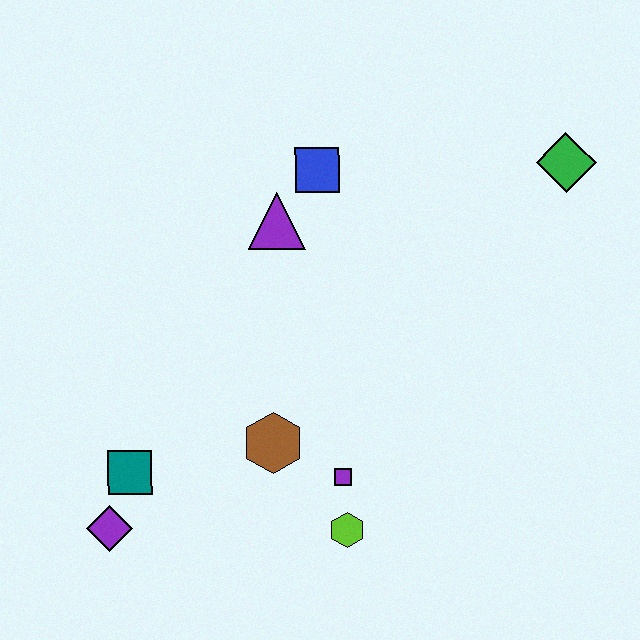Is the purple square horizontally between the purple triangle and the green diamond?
Yes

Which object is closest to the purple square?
The lime hexagon is closest to the purple square.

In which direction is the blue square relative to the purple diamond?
The blue square is above the purple diamond.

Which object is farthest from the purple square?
The green diamond is farthest from the purple square.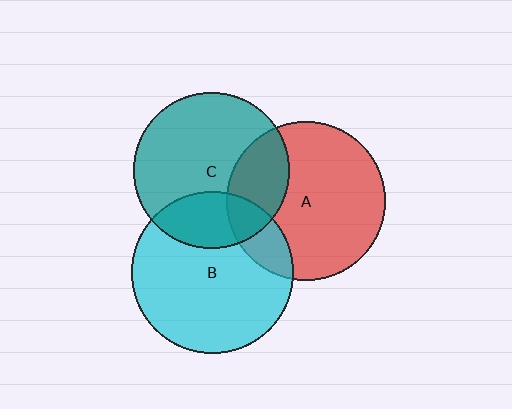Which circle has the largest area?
Circle B (cyan).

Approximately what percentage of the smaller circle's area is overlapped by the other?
Approximately 25%.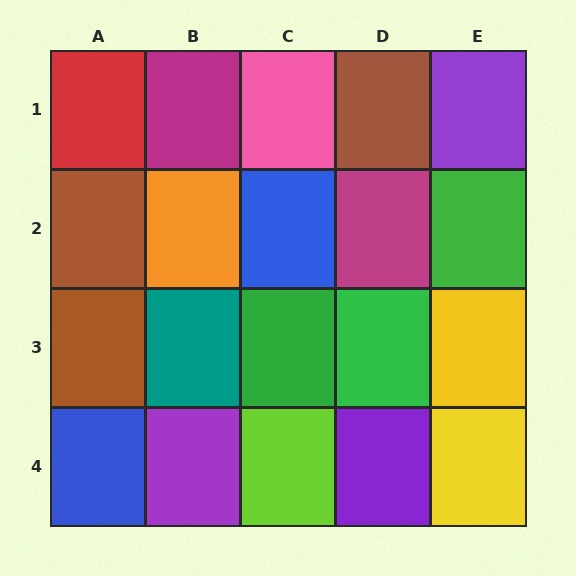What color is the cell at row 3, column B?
Teal.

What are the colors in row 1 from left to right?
Red, magenta, pink, brown, purple.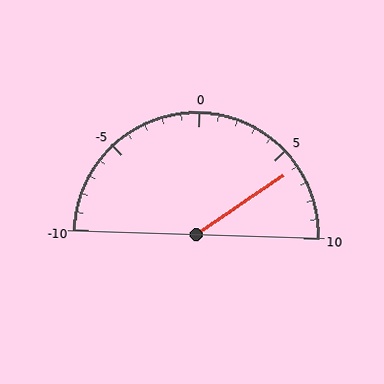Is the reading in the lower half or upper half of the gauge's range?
The reading is in the upper half of the range (-10 to 10).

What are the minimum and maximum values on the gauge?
The gauge ranges from -10 to 10.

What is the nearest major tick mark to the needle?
The nearest major tick mark is 5.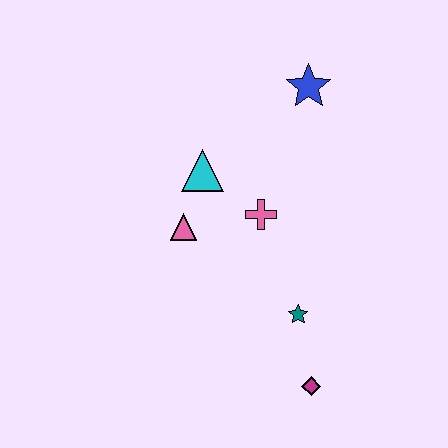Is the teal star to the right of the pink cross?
Yes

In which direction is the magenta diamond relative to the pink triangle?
The magenta diamond is below the pink triangle.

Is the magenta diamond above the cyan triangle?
No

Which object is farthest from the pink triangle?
The magenta diamond is farthest from the pink triangle.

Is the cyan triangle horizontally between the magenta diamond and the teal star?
No